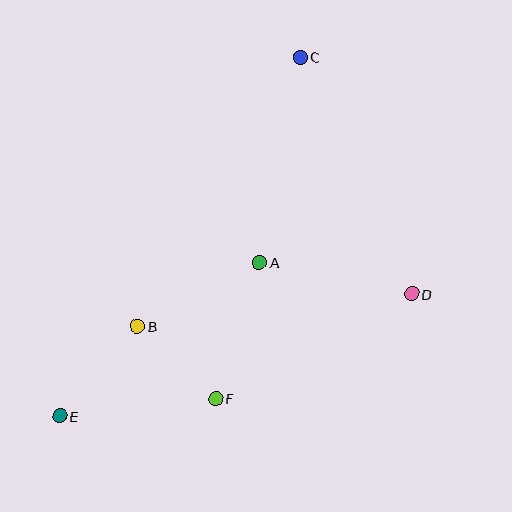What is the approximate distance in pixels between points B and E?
The distance between B and E is approximately 119 pixels.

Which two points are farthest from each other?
Points C and E are farthest from each other.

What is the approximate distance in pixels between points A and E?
The distance between A and E is approximately 252 pixels.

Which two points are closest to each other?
Points B and F are closest to each other.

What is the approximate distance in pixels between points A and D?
The distance between A and D is approximately 156 pixels.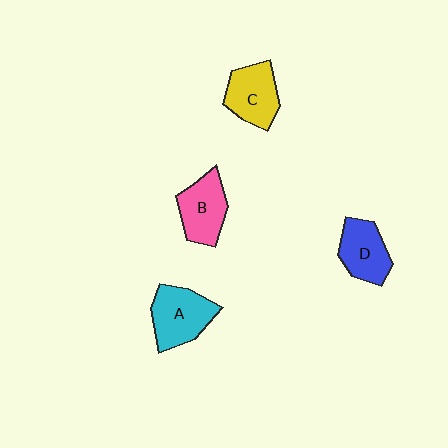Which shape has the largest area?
Shape A (cyan).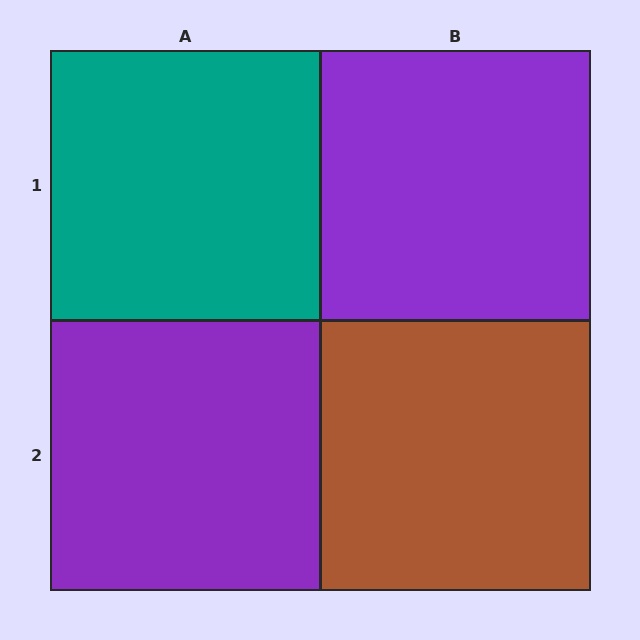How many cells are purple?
2 cells are purple.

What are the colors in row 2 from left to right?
Purple, brown.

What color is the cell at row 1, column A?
Teal.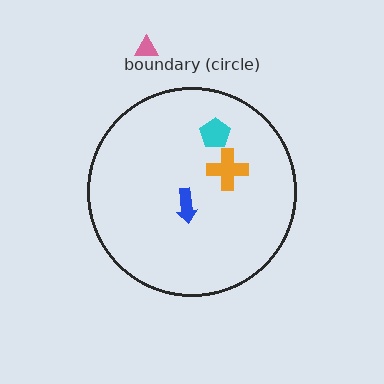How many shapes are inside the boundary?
3 inside, 1 outside.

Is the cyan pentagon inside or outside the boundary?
Inside.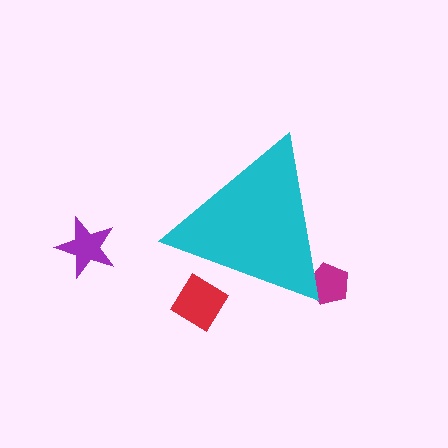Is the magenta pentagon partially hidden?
Yes, the magenta pentagon is partially hidden behind the cyan triangle.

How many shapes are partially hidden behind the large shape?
2 shapes are partially hidden.